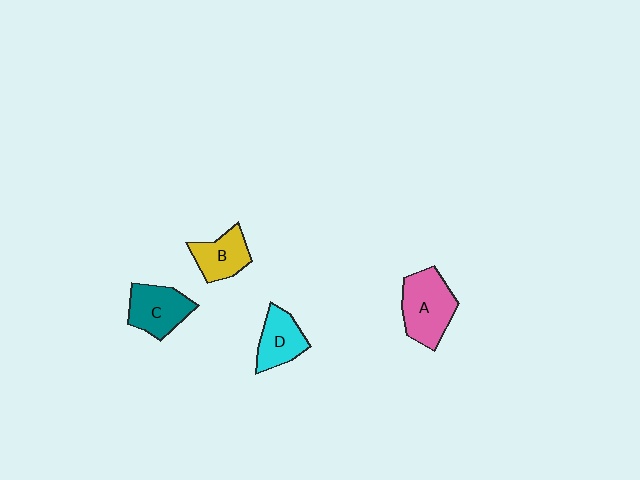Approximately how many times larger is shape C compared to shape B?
Approximately 1.2 times.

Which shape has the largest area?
Shape A (pink).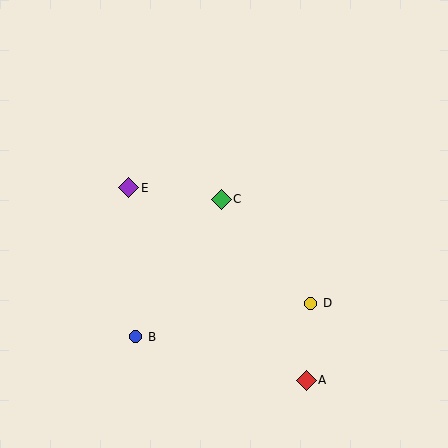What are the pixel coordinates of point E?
Point E is at (129, 188).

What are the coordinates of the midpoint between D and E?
The midpoint between D and E is at (220, 245).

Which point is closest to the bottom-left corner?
Point B is closest to the bottom-left corner.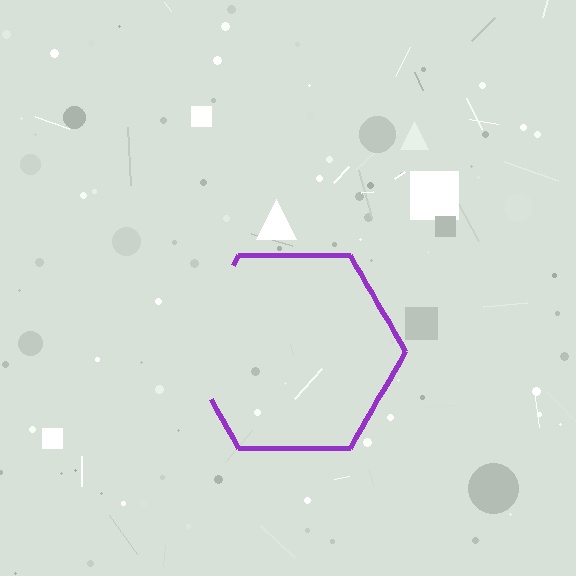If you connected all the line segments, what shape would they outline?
They would outline a hexagon.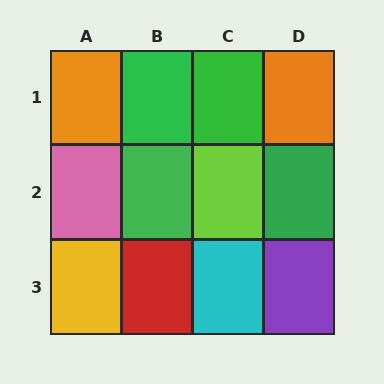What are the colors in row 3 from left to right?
Yellow, red, cyan, purple.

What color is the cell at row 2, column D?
Green.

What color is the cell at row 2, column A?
Pink.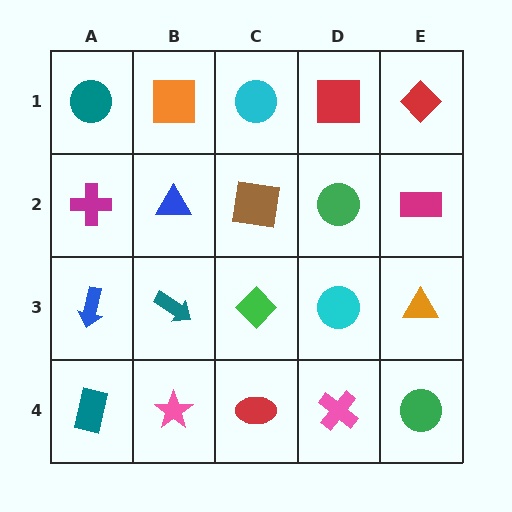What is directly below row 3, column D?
A pink cross.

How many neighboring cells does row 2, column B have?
4.